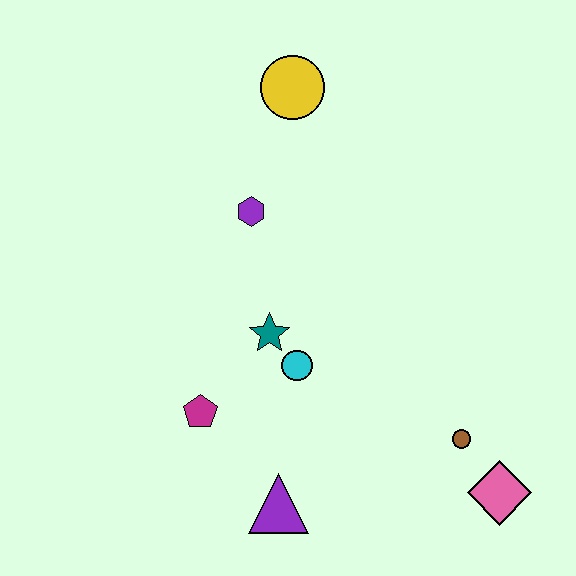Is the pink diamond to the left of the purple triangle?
No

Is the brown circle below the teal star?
Yes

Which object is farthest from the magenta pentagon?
The yellow circle is farthest from the magenta pentagon.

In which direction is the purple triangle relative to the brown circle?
The purple triangle is to the left of the brown circle.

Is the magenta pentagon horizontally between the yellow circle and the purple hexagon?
No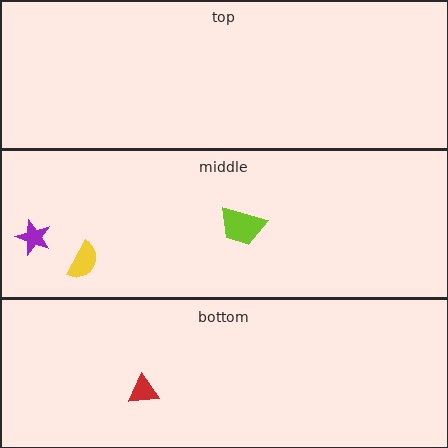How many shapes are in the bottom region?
1.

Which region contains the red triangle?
The bottom region.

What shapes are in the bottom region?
The red triangle.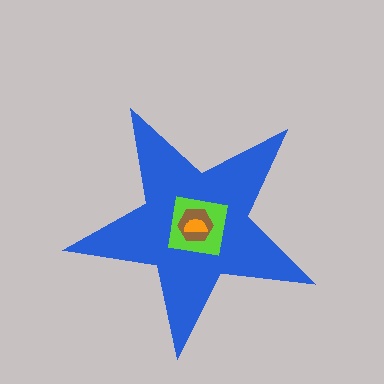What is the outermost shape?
The blue star.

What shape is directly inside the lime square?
The brown hexagon.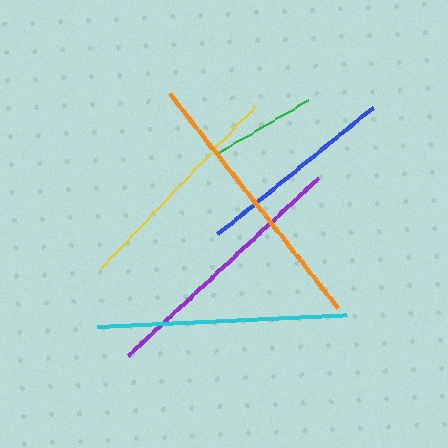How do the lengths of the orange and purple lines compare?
The orange and purple lines are approximately the same length.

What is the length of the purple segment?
The purple segment is approximately 259 pixels long.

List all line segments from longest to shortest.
From longest to shortest: orange, purple, cyan, yellow, blue, green.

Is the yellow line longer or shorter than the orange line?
The orange line is longer than the yellow line.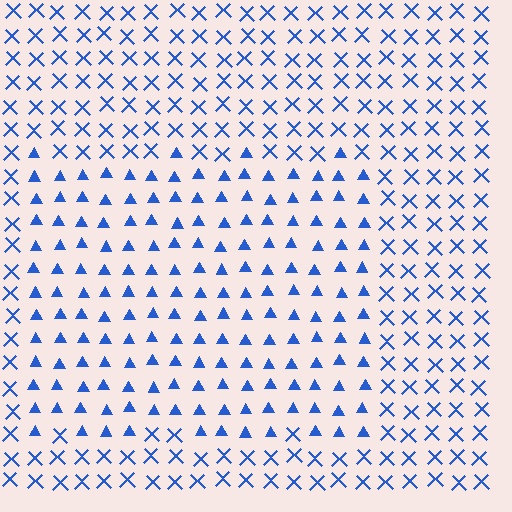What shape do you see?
I see a rectangle.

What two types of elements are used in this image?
The image uses triangles inside the rectangle region and X marks outside it.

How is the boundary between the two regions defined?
The boundary is defined by a change in element shape: triangles inside vs. X marks outside. All elements share the same color and spacing.